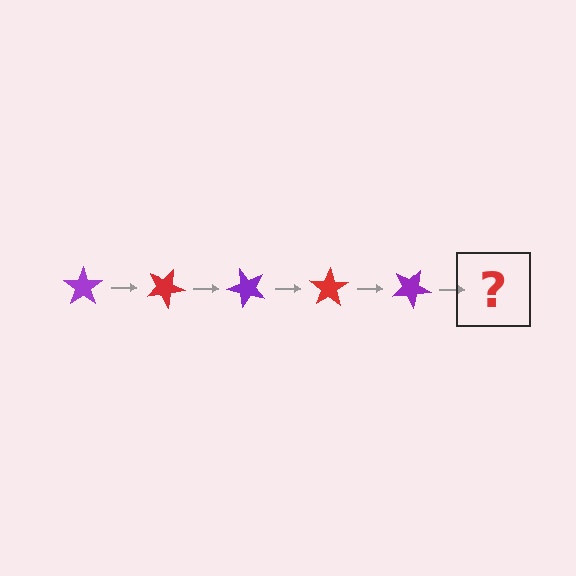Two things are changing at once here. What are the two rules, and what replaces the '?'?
The two rules are that it rotates 25 degrees each step and the color cycles through purple and red. The '?' should be a red star, rotated 125 degrees from the start.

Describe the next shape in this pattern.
It should be a red star, rotated 125 degrees from the start.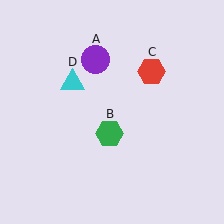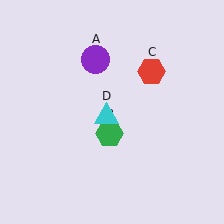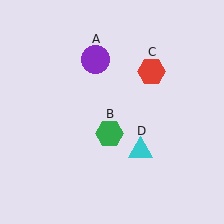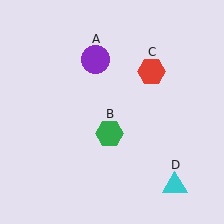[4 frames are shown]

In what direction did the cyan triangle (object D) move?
The cyan triangle (object D) moved down and to the right.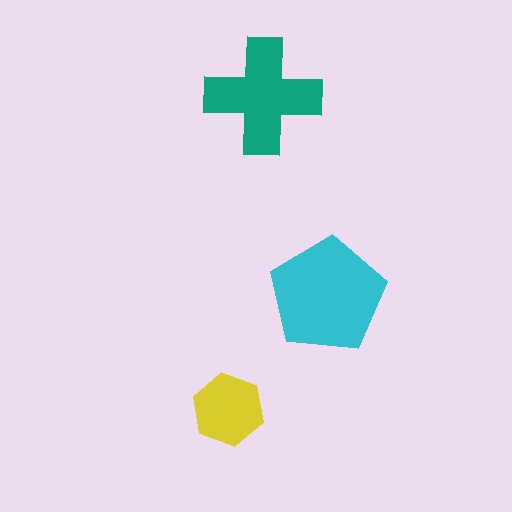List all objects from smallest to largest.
The yellow hexagon, the teal cross, the cyan pentagon.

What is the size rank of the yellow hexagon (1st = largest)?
3rd.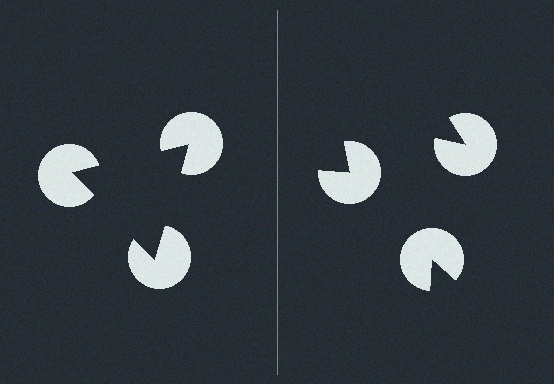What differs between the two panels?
The pac-man discs are positioned identically on both sides; only the wedge orientations differ. On the left they align to a triangle; on the right they are misaligned.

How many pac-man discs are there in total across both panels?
6 — 3 on each side.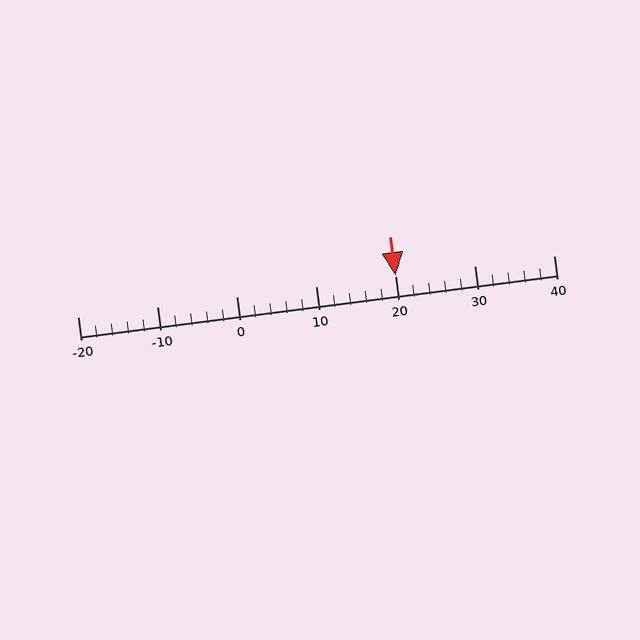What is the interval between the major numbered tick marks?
The major tick marks are spaced 10 units apart.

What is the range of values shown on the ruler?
The ruler shows values from -20 to 40.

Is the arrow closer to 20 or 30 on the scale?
The arrow is closer to 20.